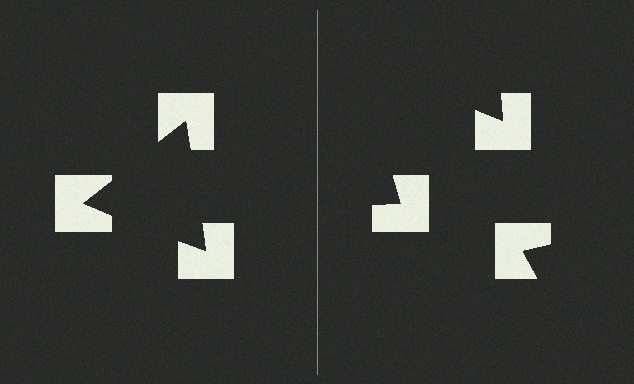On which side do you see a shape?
An illusory triangle appears on the left side. On the right side the wedge cuts are rotated, so no coherent shape forms.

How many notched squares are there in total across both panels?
6 — 3 on each side.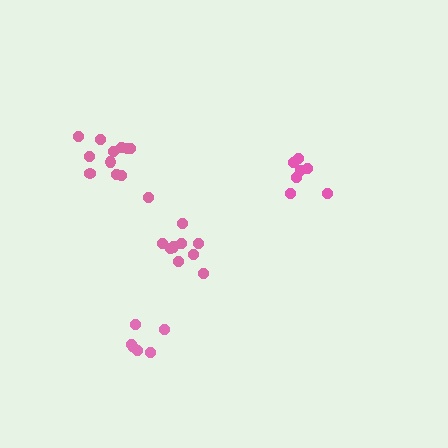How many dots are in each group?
Group 1: 7 dots, Group 2: 12 dots, Group 3: 9 dots, Group 4: 6 dots (34 total).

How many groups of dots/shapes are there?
There are 4 groups.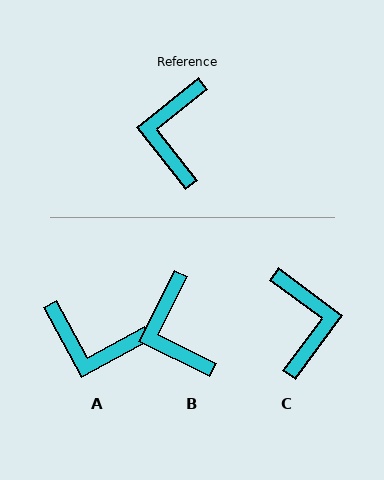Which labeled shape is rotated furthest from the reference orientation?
C, about 165 degrees away.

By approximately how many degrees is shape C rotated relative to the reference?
Approximately 165 degrees clockwise.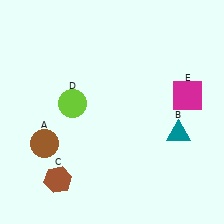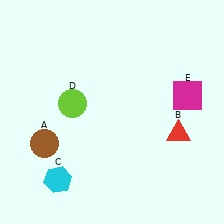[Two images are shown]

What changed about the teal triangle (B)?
In Image 1, B is teal. In Image 2, it changed to red.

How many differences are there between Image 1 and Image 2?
There are 2 differences between the two images.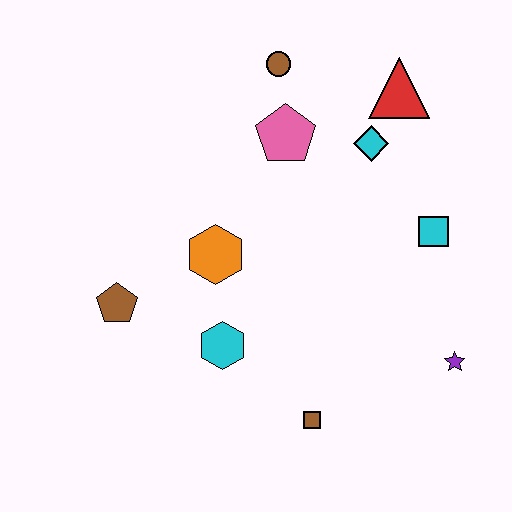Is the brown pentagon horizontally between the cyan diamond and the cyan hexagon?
No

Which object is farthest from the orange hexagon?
The purple star is farthest from the orange hexagon.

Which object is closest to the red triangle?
The cyan diamond is closest to the red triangle.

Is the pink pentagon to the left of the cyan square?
Yes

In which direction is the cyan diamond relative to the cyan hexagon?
The cyan diamond is above the cyan hexagon.